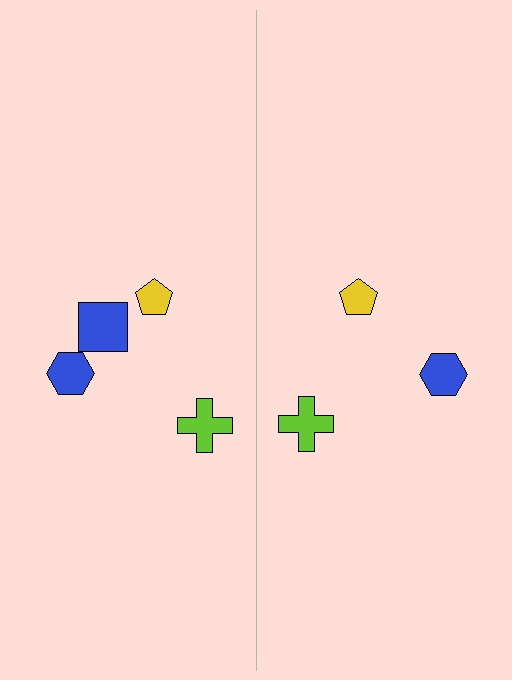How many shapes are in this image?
There are 7 shapes in this image.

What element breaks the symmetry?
A blue square is missing from the right side.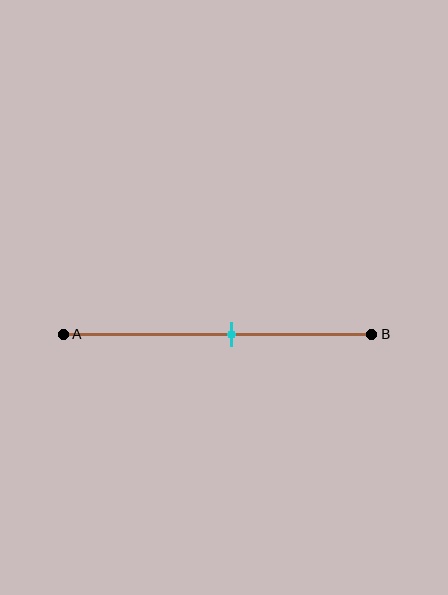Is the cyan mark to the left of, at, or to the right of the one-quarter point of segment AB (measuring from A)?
The cyan mark is to the right of the one-quarter point of segment AB.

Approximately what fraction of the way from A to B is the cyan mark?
The cyan mark is approximately 55% of the way from A to B.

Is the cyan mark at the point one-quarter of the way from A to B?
No, the mark is at about 55% from A, not at the 25% one-quarter point.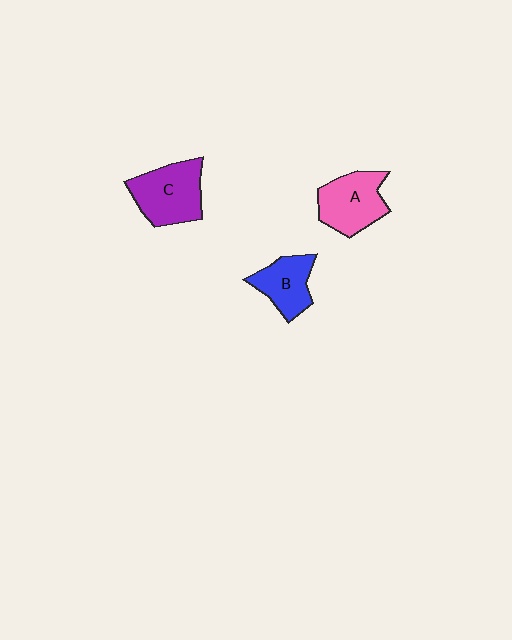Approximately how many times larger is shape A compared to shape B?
Approximately 1.3 times.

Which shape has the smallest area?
Shape B (blue).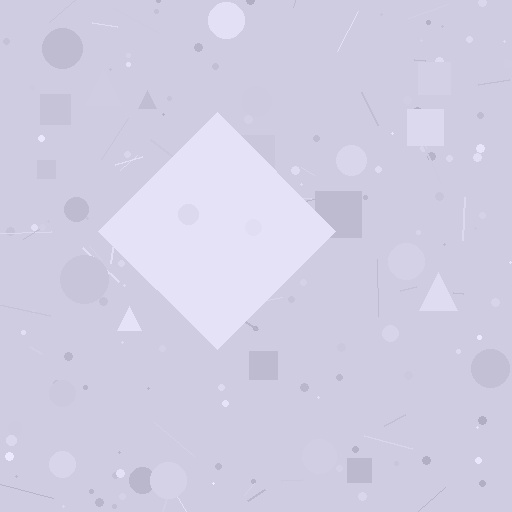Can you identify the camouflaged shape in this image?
The camouflaged shape is a diamond.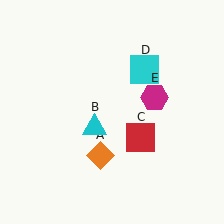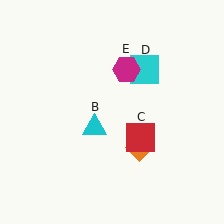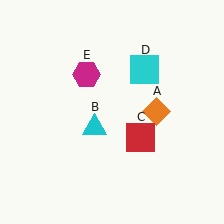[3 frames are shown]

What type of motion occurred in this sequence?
The orange diamond (object A), magenta hexagon (object E) rotated counterclockwise around the center of the scene.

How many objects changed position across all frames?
2 objects changed position: orange diamond (object A), magenta hexagon (object E).